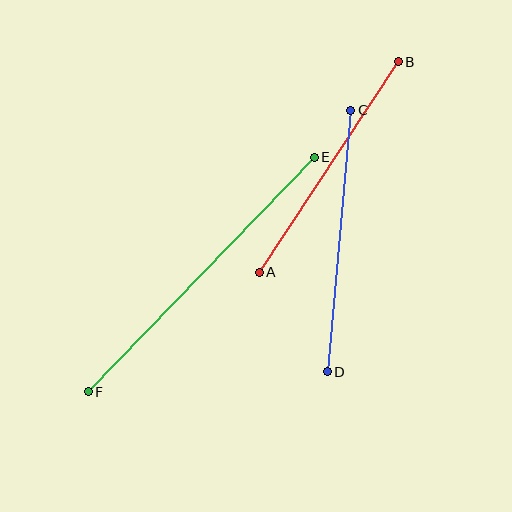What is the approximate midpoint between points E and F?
The midpoint is at approximately (201, 274) pixels.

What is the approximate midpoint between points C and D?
The midpoint is at approximately (339, 241) pixels.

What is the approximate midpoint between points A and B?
The midpoint is at approximately (329, 167) pixels.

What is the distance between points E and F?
The distance is approximately 325 pixels.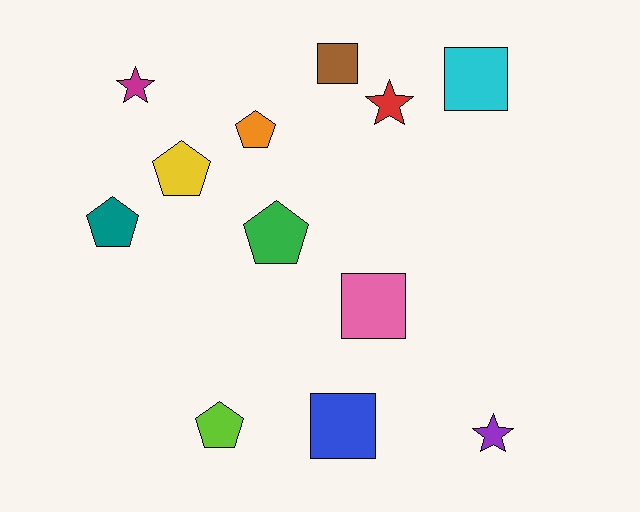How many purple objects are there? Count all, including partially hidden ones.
There is 1 purple object.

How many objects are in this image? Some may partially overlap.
There are 12 objects.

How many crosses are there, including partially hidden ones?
There are no crosses.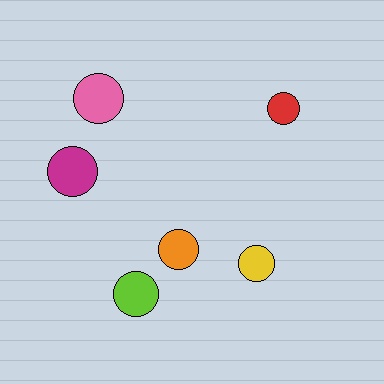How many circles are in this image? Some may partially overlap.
There are 6 circles.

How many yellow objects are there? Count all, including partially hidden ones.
There is 1 yellow object.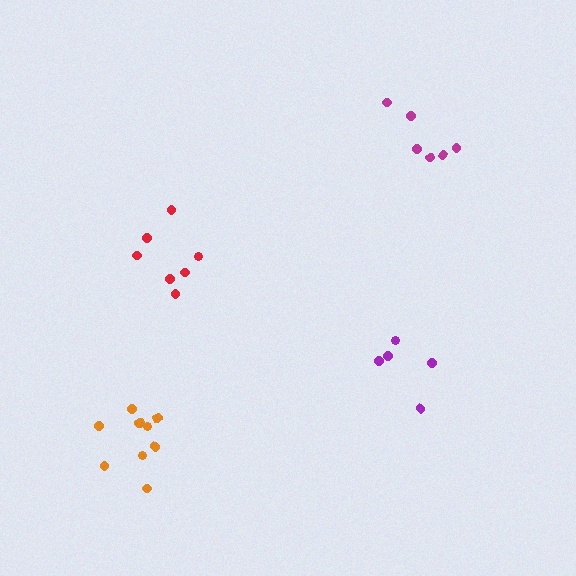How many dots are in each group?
Group 1: 7 dots, Group 2: 5 dots, Group 3: 11 dots, Group 4: 6 dots (29 total).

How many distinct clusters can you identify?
There are 4 distinct clusters.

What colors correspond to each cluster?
The clusters are colored: red, purple, orange, magenta.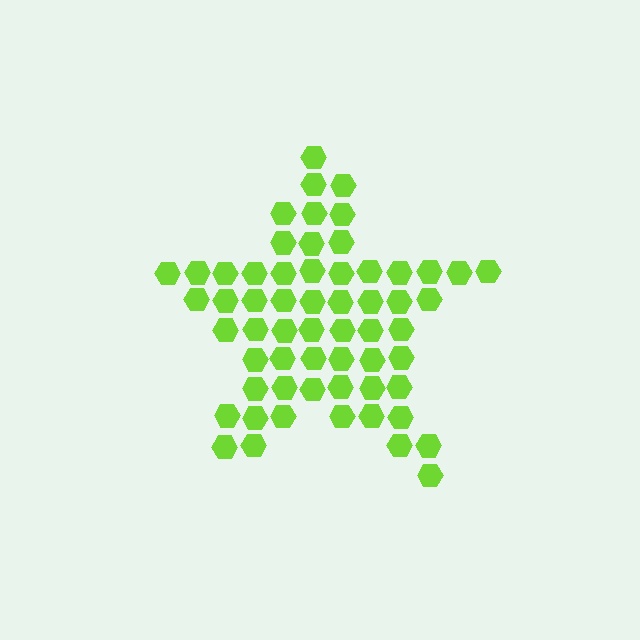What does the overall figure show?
The overall figure shows a star.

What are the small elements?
The small elements are hexagons.